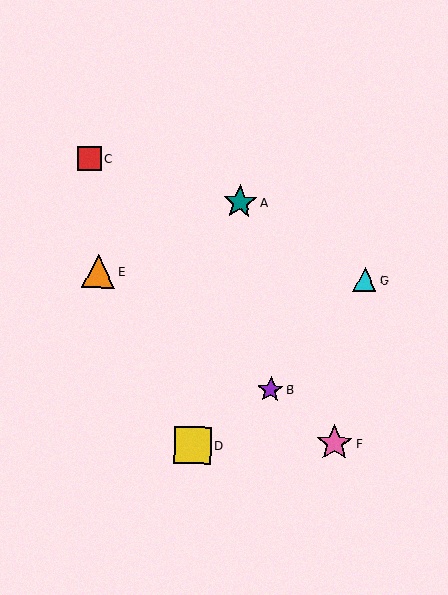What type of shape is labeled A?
Shape A is a teal star.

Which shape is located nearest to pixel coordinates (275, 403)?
The purple star (labeled B) at (270, 390) is nearest to that location.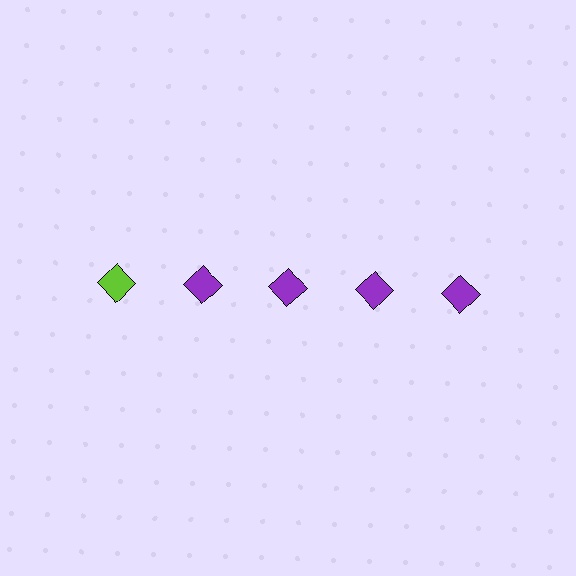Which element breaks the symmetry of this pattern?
The lime diamond in the top row, leftmost column breaks the symmetry. All other shapes are purple diamonds.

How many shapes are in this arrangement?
There are 5 shapes arranged in a grid pattern.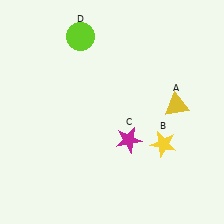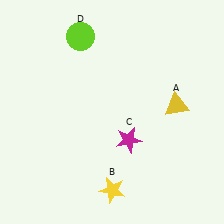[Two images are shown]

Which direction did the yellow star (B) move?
The yellow star (B) moved left.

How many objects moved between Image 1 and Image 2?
1 object moved between the two images.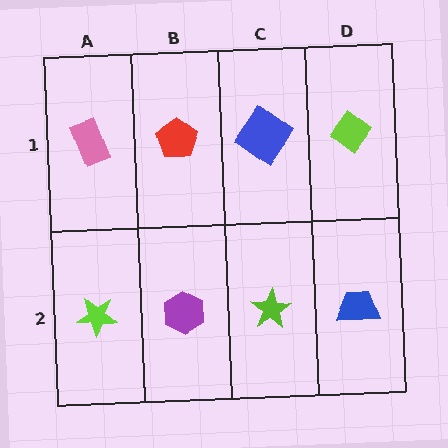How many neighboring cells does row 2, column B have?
3.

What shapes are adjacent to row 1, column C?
A lime star (row 2, column C), a red pentagon (row 1, column B), a lime diamond (row 1, column D).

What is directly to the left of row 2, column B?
A lime star.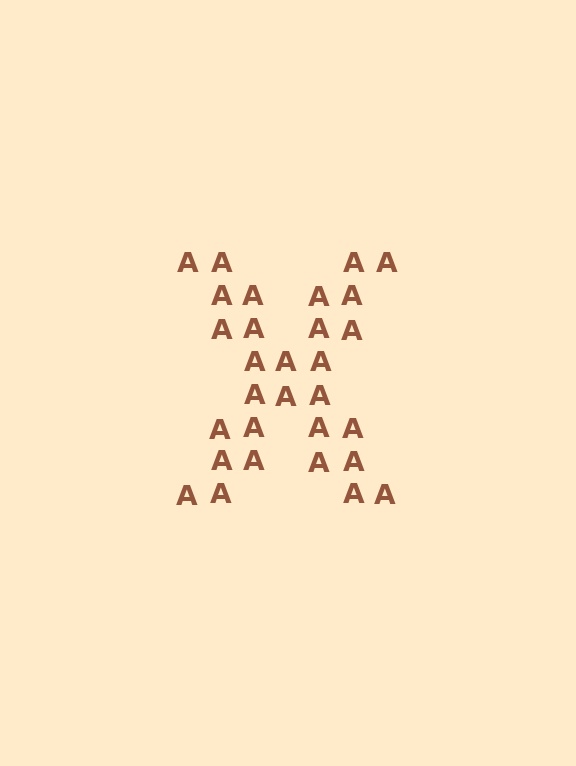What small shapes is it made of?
It is made of small letter A's.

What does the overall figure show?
The overall figure shows the letter X.